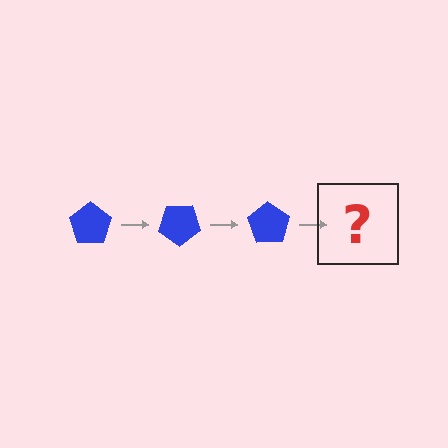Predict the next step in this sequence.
The next step is a blue pentagon rotated 105 degrees.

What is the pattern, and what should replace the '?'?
The pattern is that the pentagon rotates 35 degrees each step. The '?' should be a blue pentagon rotated 105 degrees.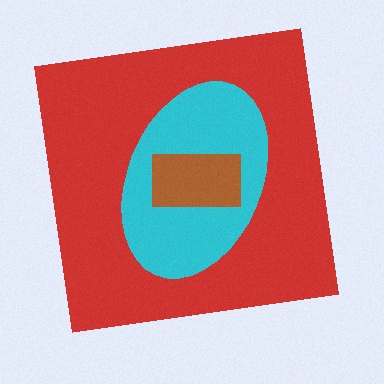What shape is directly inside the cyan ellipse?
The brown rectangle.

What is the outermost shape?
The red square.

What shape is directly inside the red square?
The cyan ellipse.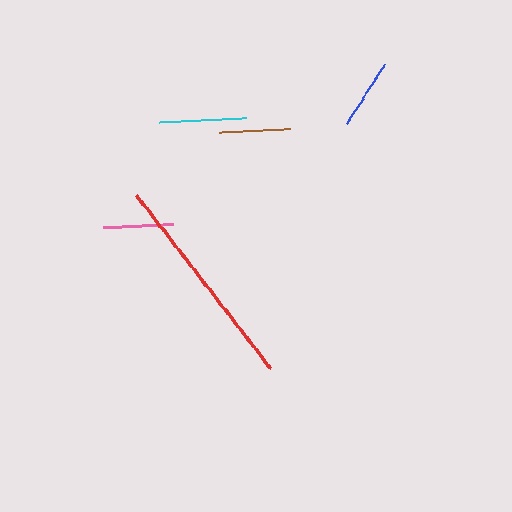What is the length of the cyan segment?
The cyan segment is approximately 87 pixels long.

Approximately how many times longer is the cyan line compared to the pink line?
The cyan line is approximately 1.3 times the length of the pink line.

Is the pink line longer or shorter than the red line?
The red line is longer than the pink line.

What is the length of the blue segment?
The blue segment is approximately 71 pixels long.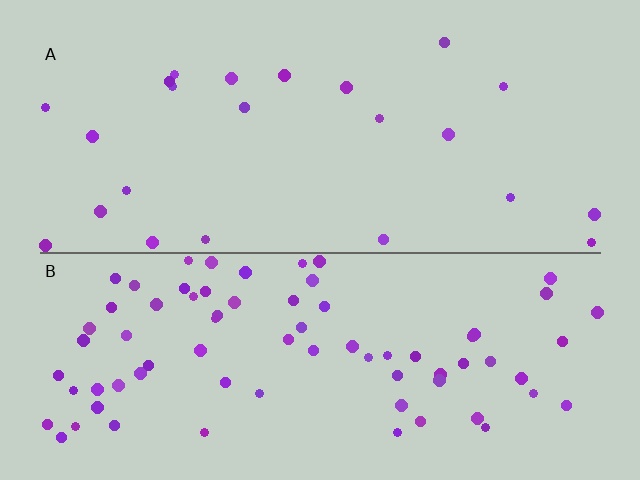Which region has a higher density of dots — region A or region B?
B (the bottom).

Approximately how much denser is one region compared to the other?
Approximately 3.2× — region B over region A.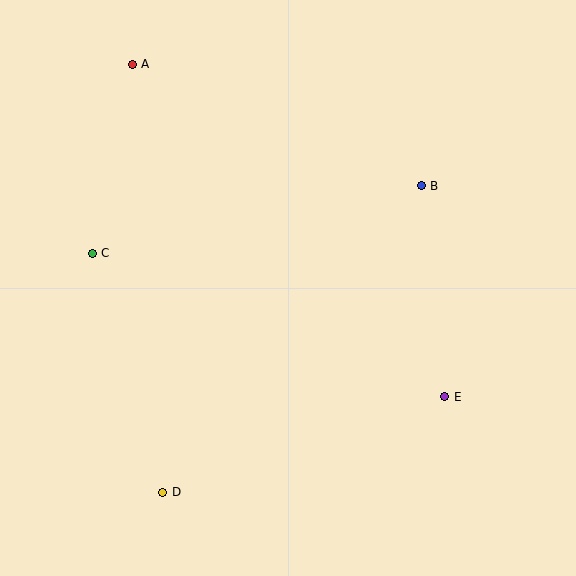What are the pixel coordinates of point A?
Point A is at (132, 64).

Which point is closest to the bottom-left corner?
Point D is closest to the bottom-left corner.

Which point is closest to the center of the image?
Point B at (421, 186) is closest to the center.